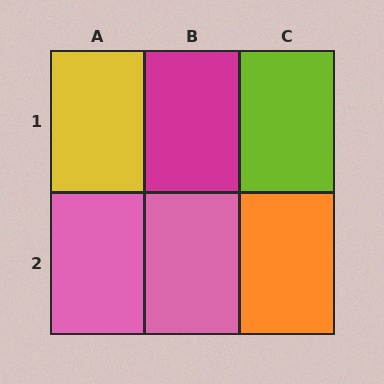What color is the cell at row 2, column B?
Pink.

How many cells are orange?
1 cell is orange.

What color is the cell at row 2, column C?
Orange.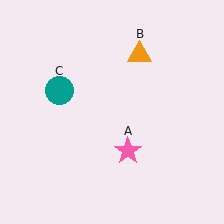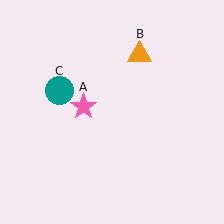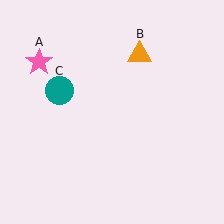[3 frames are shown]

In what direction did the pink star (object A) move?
The pink star (object A) moved up and to the left.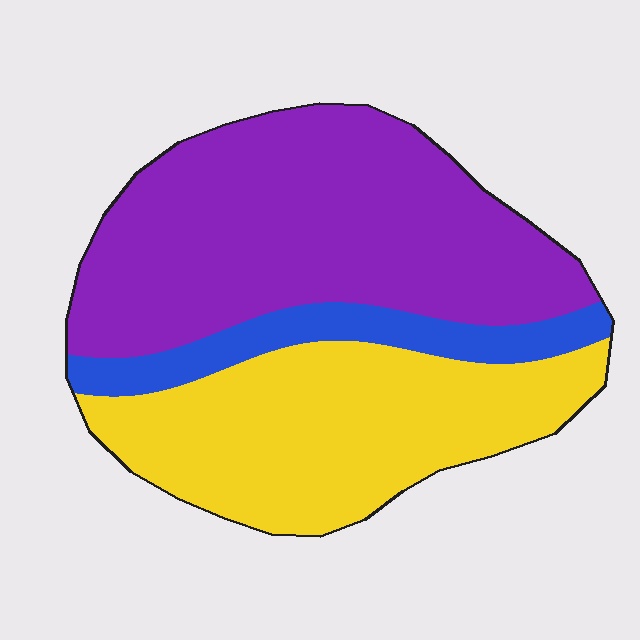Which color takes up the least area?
Blue, at roughly 10%.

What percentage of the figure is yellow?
Yellow covers 37% of the figure.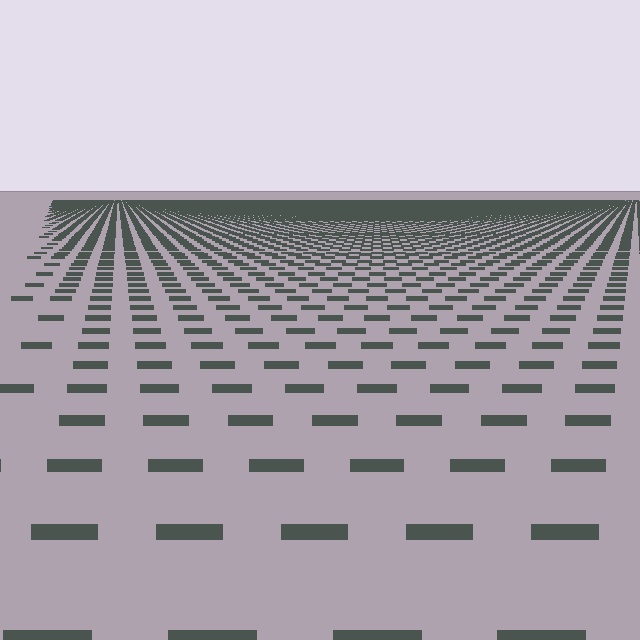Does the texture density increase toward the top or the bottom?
Density increases toward the top.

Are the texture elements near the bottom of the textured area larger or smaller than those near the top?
Larger. Near the bottom, elements are closer to the viewer and appear at a bigger on-screen size.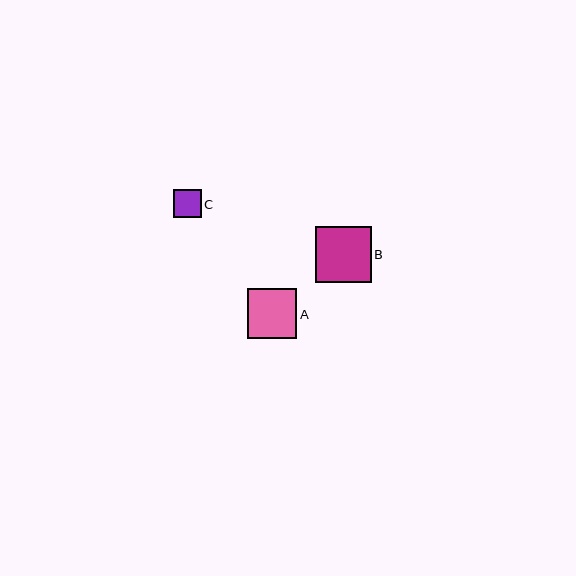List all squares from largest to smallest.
From largest to smallest: B, A, C.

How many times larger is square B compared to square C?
Square B is approximately 2.0 times the size of square C.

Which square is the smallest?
Square C is the smallest with a size of approximately 28 pixels.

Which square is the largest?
Square B is the largest with a size of approximately 55 pixels.